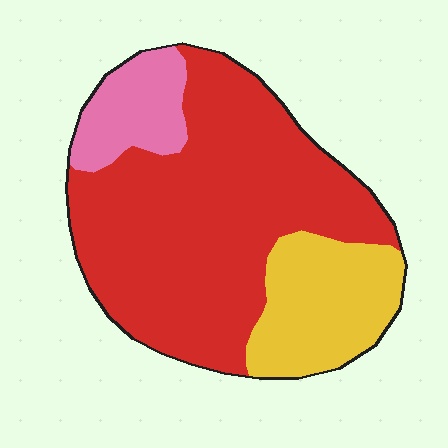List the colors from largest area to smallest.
From largest to smallest: red, yellow, pink.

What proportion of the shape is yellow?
Yellow takes up between a sixth and a third of the shape.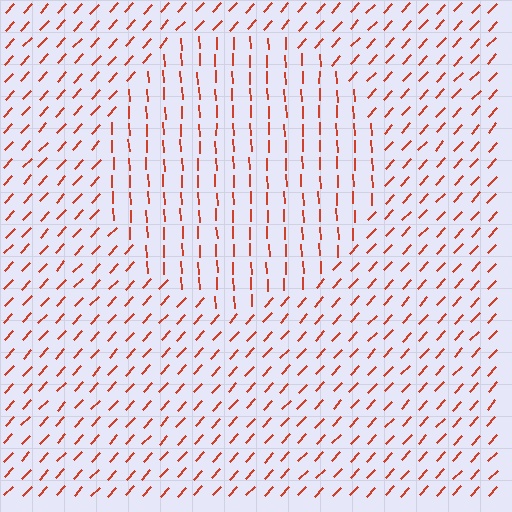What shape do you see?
I see a circle.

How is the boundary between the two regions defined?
The boundary is defined purely by a change in line orientation (approximately 45 degrees difference). All lines are the same color and thickness.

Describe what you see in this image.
The image is filled with small red line segments. A circle region in the image has lines oriented differently from the surrounding lines, creating a visible texture boundary.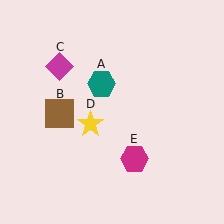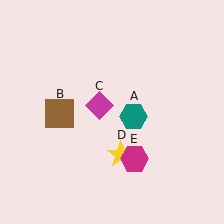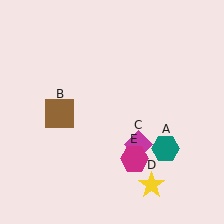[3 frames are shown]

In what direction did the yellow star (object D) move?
The yellow star (object D) moved down and to the right.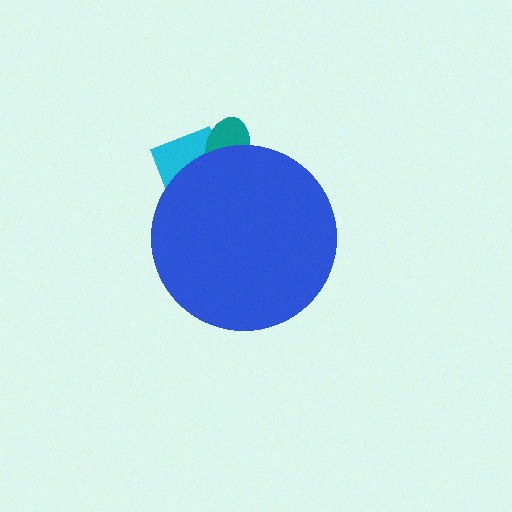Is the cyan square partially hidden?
Yes, the cyan square is partially hidden behind the blue circle.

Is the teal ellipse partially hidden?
Yes, the teal ellipse is partially hidden behind the blue circle.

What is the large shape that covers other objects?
A blue circle.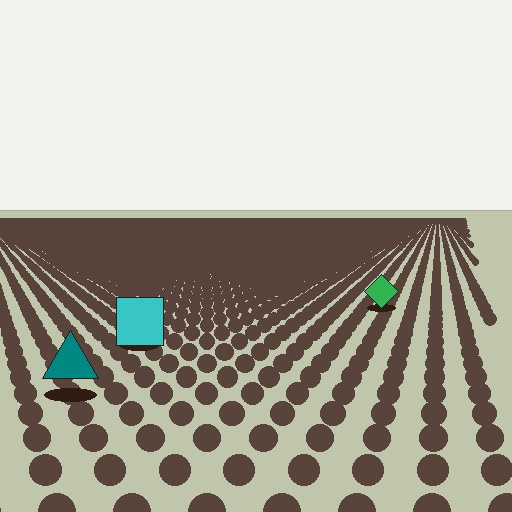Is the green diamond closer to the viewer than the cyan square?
No. The cyan square is closer — you can tell from the texture gradient: the ground texture is coarser near it.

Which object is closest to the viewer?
The teal triangle is closest. The texture marks near it are larger and more spread out.